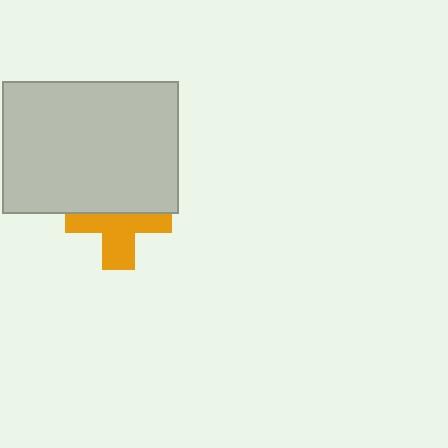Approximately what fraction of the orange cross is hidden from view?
Roughly 43% of the orange cross is hidden behind the light gray rectangle.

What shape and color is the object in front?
The object in front is a light gray rectangle.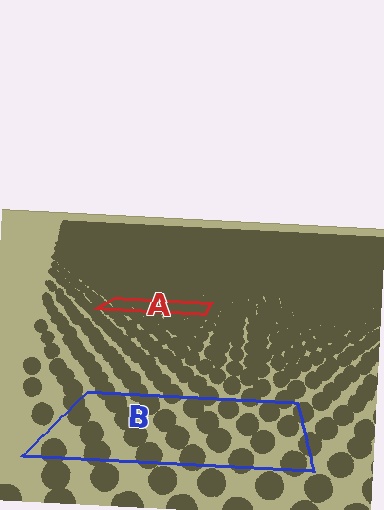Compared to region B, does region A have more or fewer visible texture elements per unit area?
Region A has more texture elements per unit area — they are packed more densely because it is farther away.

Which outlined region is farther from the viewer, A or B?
Region A is farther from the viewer — the texture elements inside it appear smaller and more densely packed.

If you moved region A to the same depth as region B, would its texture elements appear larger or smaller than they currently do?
They would appear larger. At a closer depth, the same texture elements are projected at a bigger on-screen size.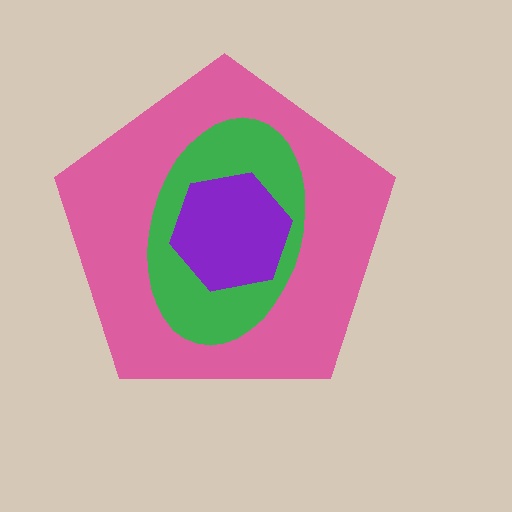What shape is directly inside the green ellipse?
The purple hexagon.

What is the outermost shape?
The pink pentagon.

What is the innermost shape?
The purple hexagon.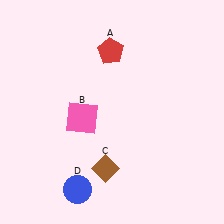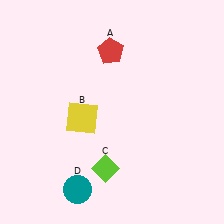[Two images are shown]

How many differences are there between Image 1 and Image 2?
There are 3 differences between the two images.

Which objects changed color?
B changed from pink to yellow. C changed from brown to lime. D changed from blue to teal.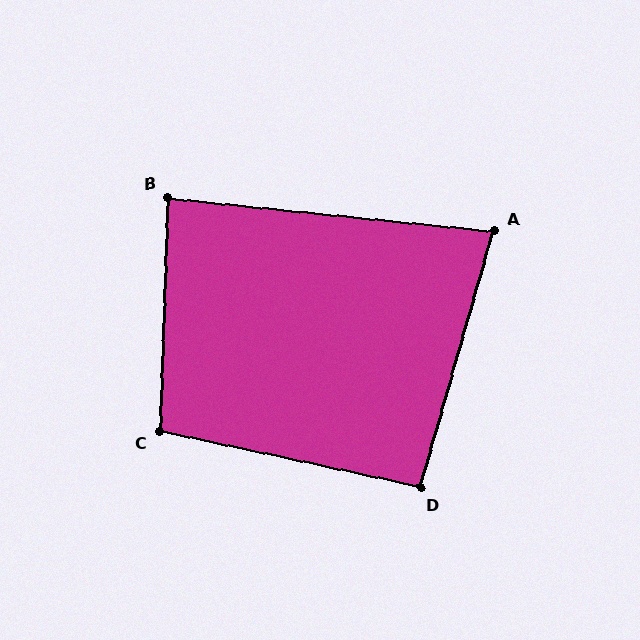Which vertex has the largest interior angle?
C, at approximately 100 degrees.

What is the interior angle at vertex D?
Approximately 94 degrees (approximately right).